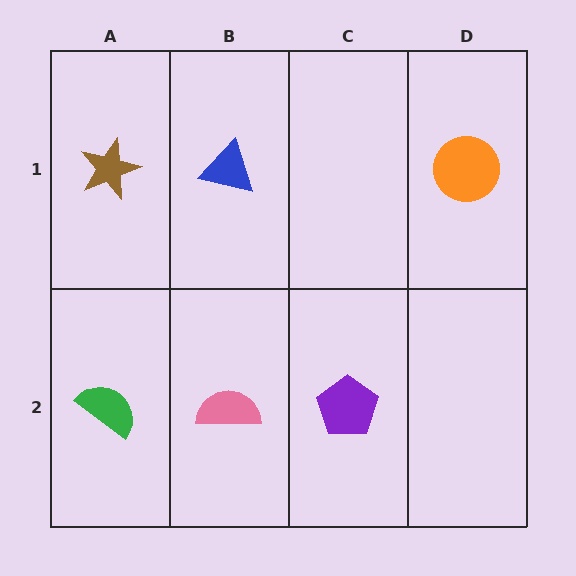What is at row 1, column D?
An orange circle.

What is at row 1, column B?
A blue triangle.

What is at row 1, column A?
A brown star.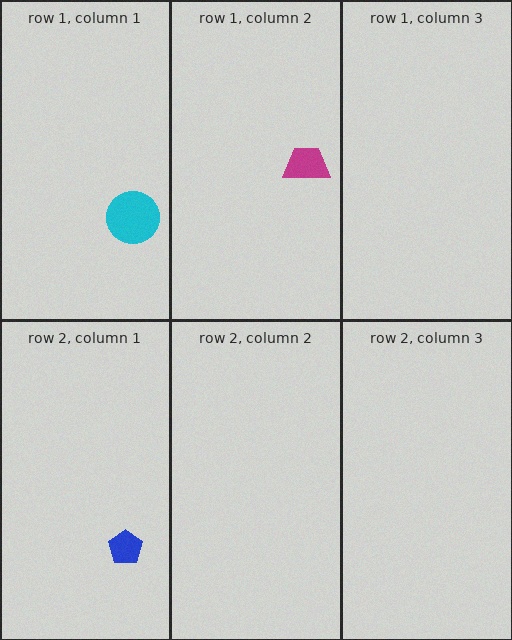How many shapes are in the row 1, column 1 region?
1.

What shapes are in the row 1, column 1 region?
The cyan circle.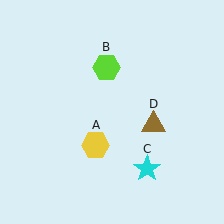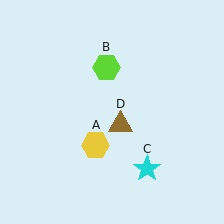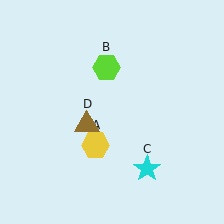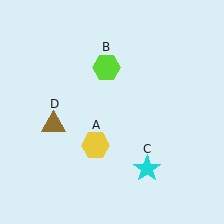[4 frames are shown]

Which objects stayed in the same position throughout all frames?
Yellow hexagon (object A) and lime hexagon (object B) and cyan star (object C) remained stationary.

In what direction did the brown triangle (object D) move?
The brown triangle (object D) moved left.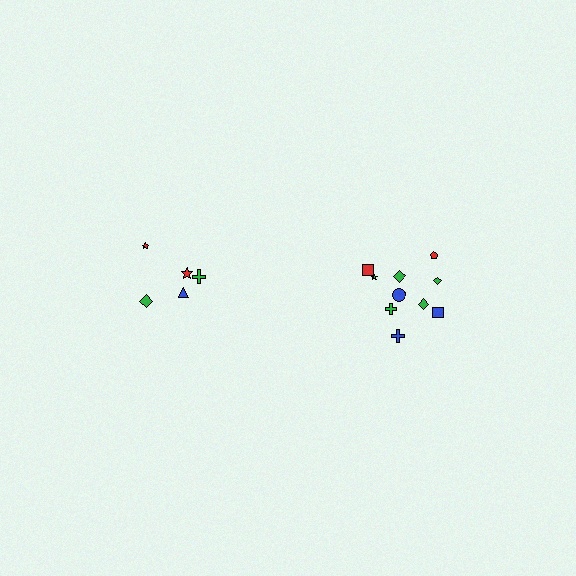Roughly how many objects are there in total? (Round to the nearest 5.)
Roughly 15 objects in total.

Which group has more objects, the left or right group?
The right group.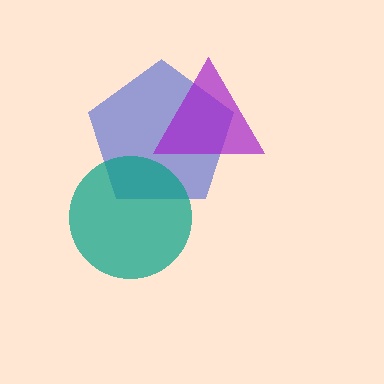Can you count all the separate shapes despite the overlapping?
Yes, there are 3 separate shapes.